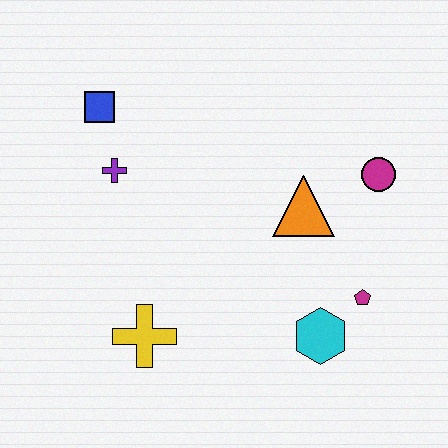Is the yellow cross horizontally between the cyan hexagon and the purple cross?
Yes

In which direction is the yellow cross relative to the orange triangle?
The yellow cross is to the left of the orange triangle.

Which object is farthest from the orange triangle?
The blue square is farthest from the orange triangle.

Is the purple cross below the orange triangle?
No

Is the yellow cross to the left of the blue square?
No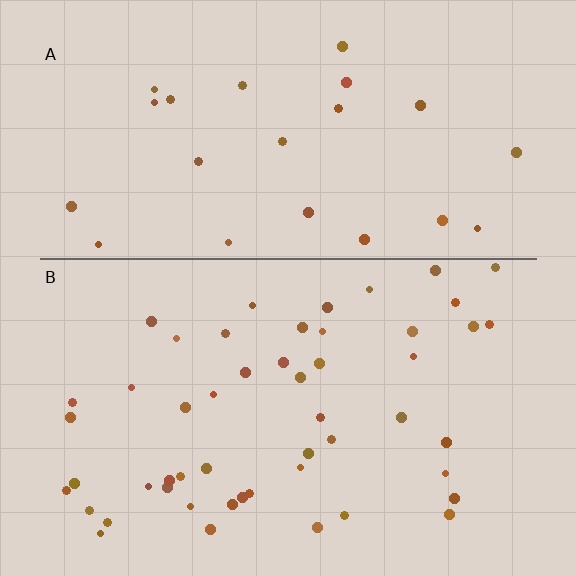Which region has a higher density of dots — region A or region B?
B (the bottom).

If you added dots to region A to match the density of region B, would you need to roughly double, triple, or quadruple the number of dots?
Approximately double.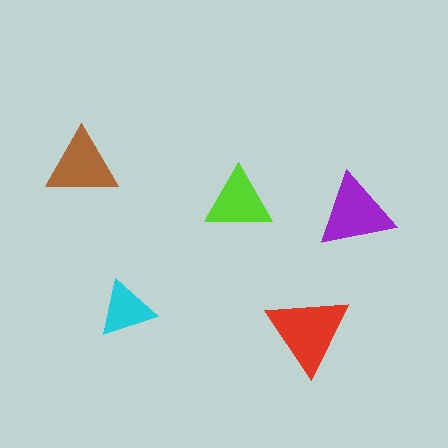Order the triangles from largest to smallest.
the red one, the purple one, the brown one, the lime one, the cyan one.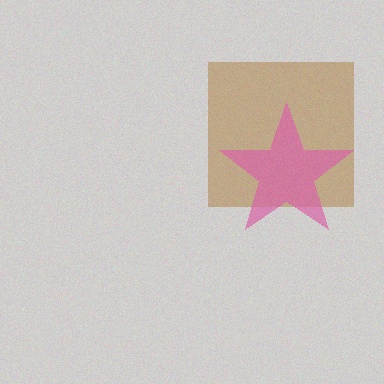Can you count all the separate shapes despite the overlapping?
Yes, there are 2 separate shapes.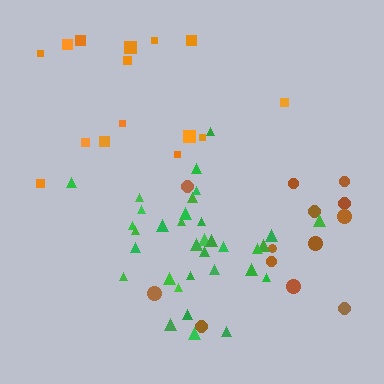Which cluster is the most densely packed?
Green.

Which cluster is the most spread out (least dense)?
Brown.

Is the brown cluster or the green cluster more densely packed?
Green.